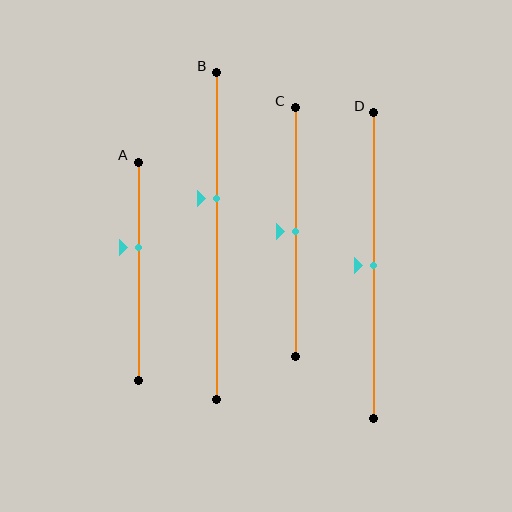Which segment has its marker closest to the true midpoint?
Segment C has its marker closest to the true midpoint.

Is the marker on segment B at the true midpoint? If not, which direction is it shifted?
No, the marker on segment B is shifted upward by about 11% of the segment length.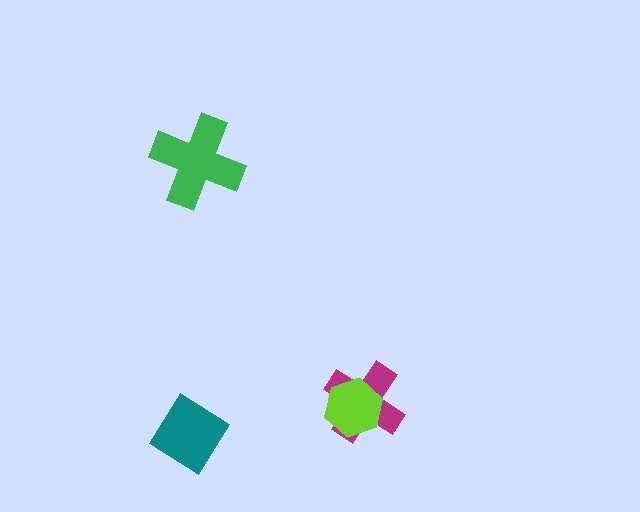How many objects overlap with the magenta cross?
1 object overlaps with the magenta cross.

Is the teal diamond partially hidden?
No, no other shape covers it.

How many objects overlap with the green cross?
0 objects overlap with the green cross.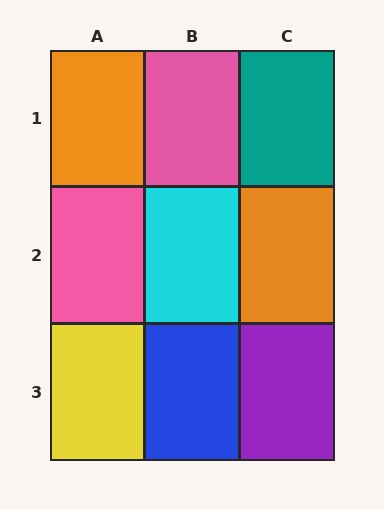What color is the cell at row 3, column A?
Yellow.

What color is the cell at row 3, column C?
Purple.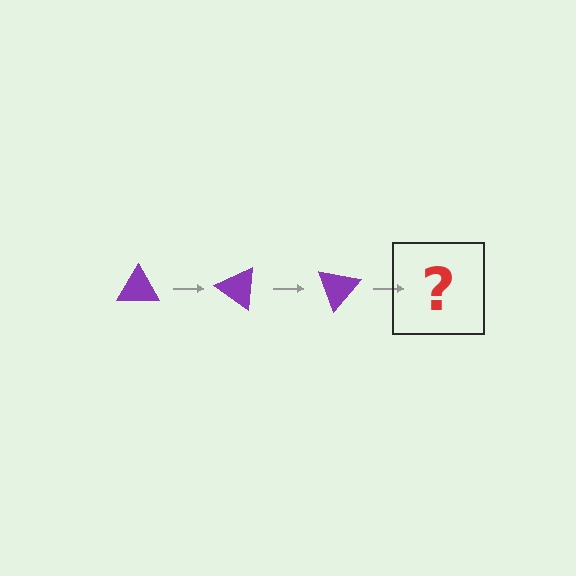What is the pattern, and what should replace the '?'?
The pattern is that the triangle rotates 35 degrees each step. The '?' should be a purple triangle rotated 105 degrees.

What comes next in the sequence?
The next element should be a purple triangle rotated 105 degrees.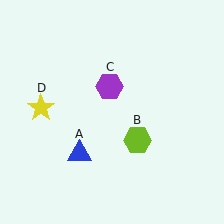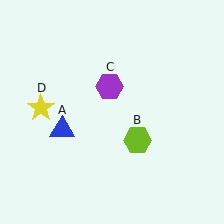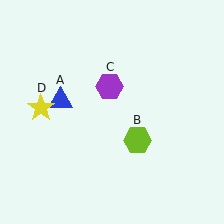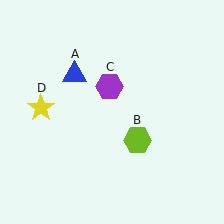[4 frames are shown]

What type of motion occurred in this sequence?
The blue triangle (object A) rotated clockwise around the center of the scene.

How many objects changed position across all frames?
1 object changed position: blue triangle (object A).